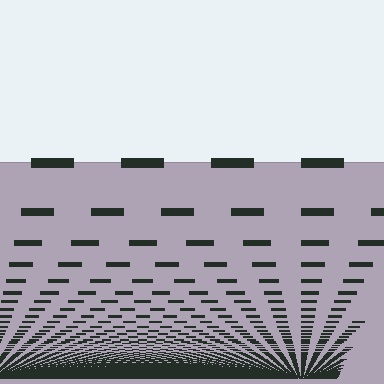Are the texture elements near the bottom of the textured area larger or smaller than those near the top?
Smaller. The gradient is inverted — elements near the bottom are smaller and denser.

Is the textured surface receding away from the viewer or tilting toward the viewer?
The surface appears to tilt toward the viewer. Texture elements get larger and sparser toward the top.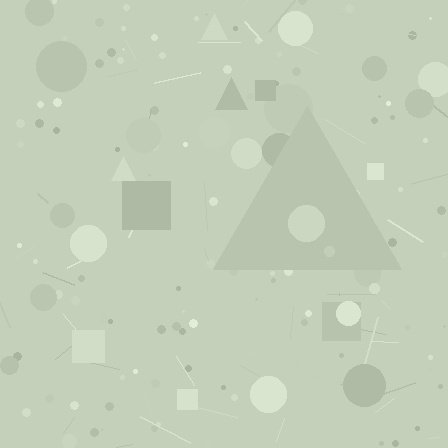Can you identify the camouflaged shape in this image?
The camouflaged shape is a triangle.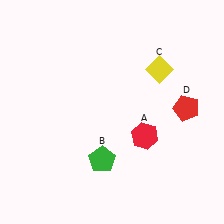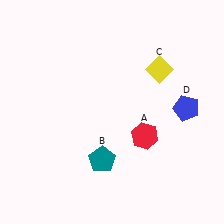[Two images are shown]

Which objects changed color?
B changed from green to teal. D changed from red to blue.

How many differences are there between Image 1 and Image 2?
There are 2 differences between the two images.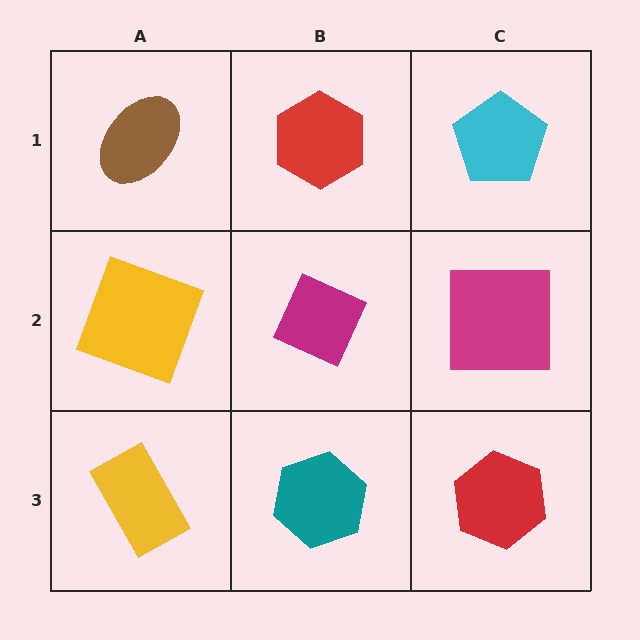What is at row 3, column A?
A yellow rectangle.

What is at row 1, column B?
A red hexagon.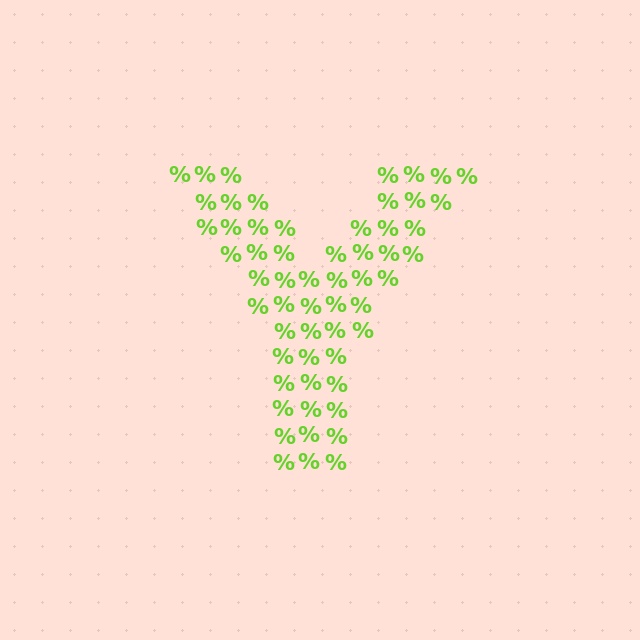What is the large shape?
The large shape is the letter Y.